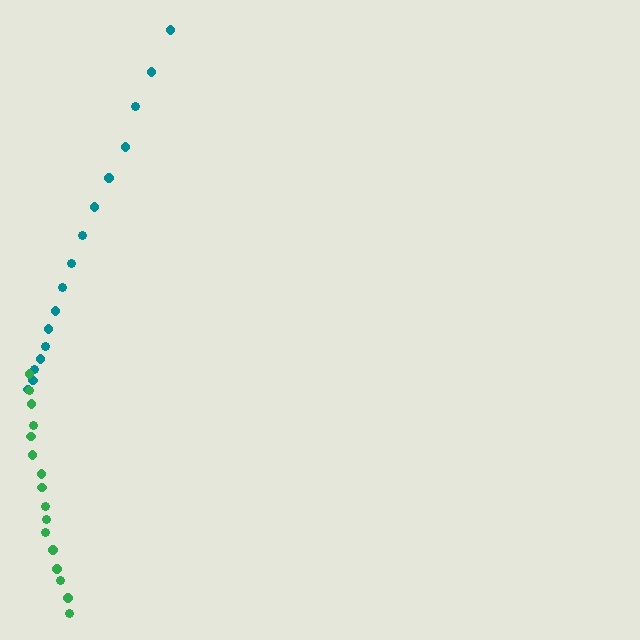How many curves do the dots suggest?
There are 2 distinct paths.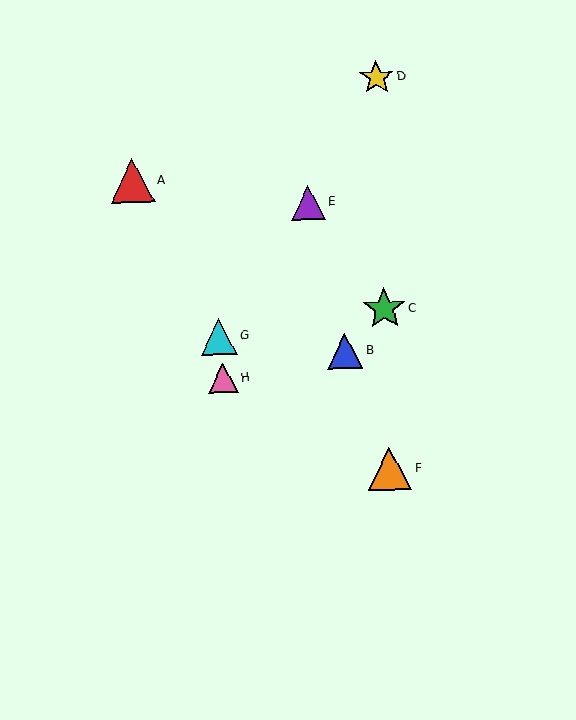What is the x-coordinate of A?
Object A is at x≈132.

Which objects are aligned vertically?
Objects C, D, F are aligned vertically.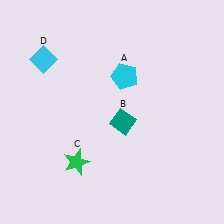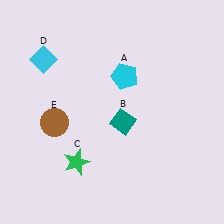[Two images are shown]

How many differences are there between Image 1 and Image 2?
There is 1 difference between the two images.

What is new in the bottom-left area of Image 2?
A brown circle (E) was added in the bottom-left area of Image 2.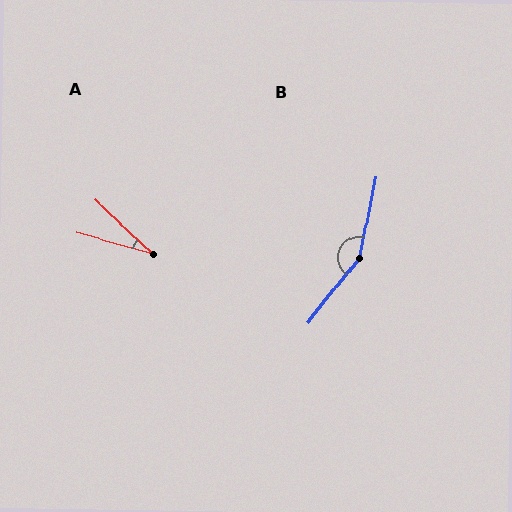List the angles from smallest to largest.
A (28°), B (153°).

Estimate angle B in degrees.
Approximately 153 degrees.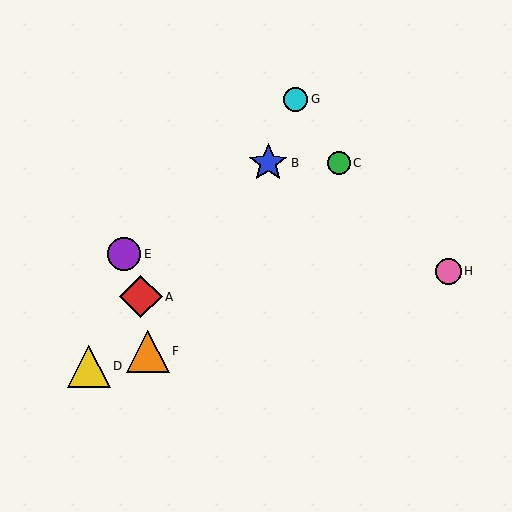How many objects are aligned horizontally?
2 objects (B, C) are aligned horizontally.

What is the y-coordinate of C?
Object C is at y≈163.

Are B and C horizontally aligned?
Yes, both are at y≈163.